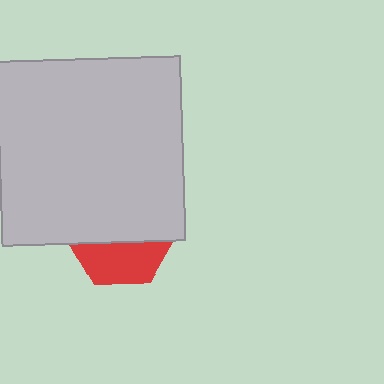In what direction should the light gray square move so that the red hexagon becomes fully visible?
The light gray square should move up. That is the shortest direction to clear the overlap and leave the red hexagon fully visible.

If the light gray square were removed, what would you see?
You would see the complete red hexagon.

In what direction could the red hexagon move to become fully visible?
The red hexagon could move down. That would shift it out from behind the light gray square entirely.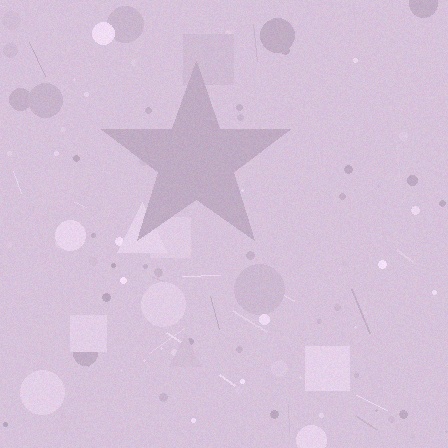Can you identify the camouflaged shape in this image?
The camouflaged shape is a star.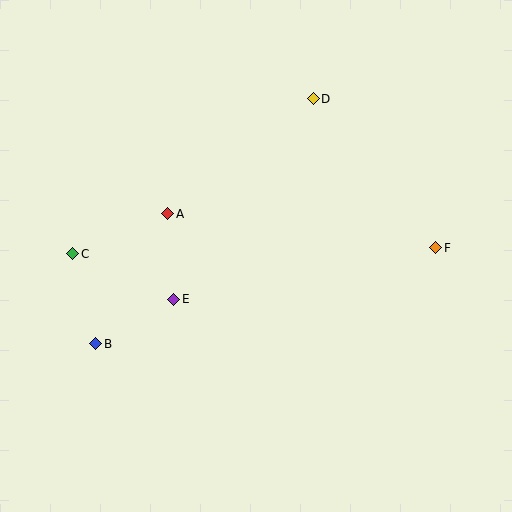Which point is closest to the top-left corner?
Point C is closest to the top-left corner.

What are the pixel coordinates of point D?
Point D is at (313, 99).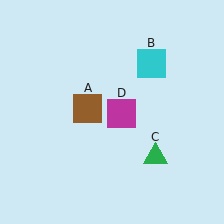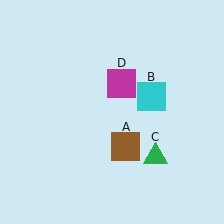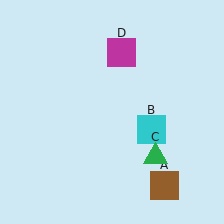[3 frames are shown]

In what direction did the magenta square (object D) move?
The magenta square (object D) moved up.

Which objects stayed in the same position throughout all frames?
Green triangle (object C) remained stationary.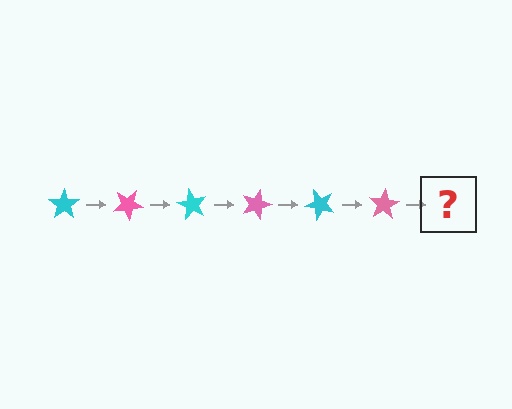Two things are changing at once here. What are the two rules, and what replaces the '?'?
The two rules are that it rotates 30 degrees each step and the color cycles through cyan and pink. The '?' should be a cyan star, rotated 180 degrees from the start.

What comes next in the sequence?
The next element should be a cyan star, rotated 180 degrees from the start.